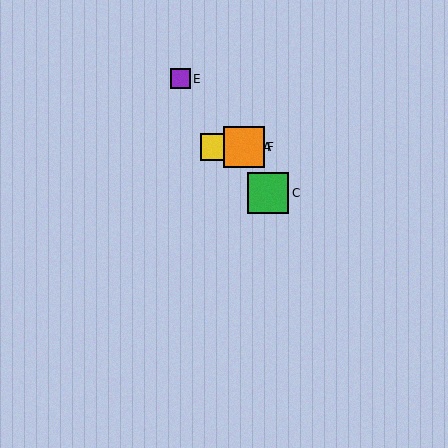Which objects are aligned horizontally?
Objects A, B, D, F are aligned horizontally.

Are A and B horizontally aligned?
Yes, both are at y≈147.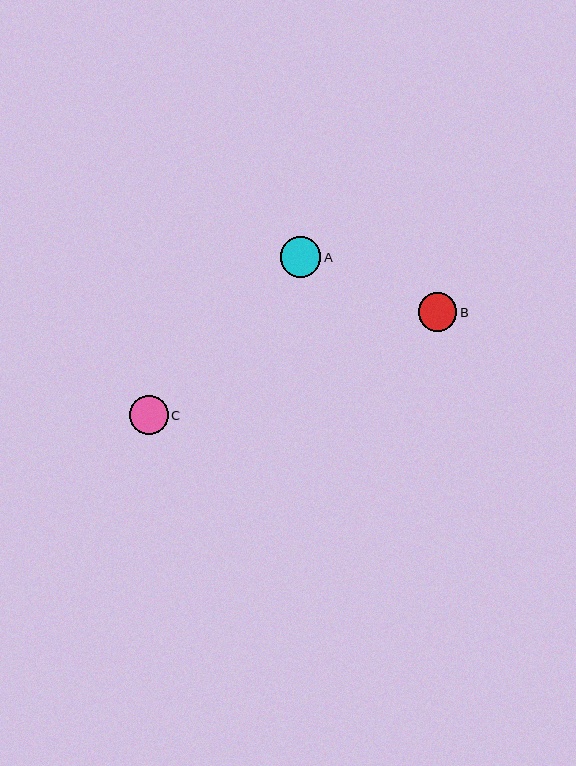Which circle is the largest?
Circle A is the largest with a size of approximately 41 pixels.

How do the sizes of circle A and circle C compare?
Circle A and circle C are approximately the same size.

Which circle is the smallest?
Circle B is the smallest with a size of approximately 38 pixels.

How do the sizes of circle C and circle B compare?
Circle C and circle B are approximately the same size.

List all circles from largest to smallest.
From largest to smallest: A, C, B.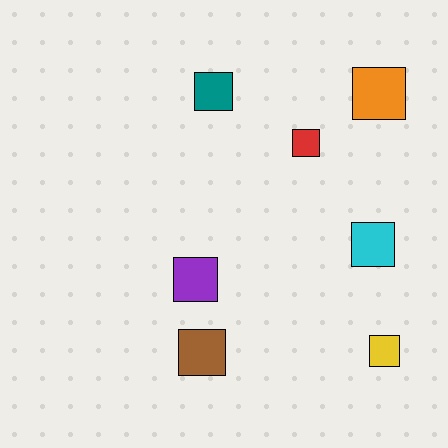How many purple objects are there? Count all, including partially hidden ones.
There is 1 purple object.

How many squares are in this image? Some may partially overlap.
There are 7 squares.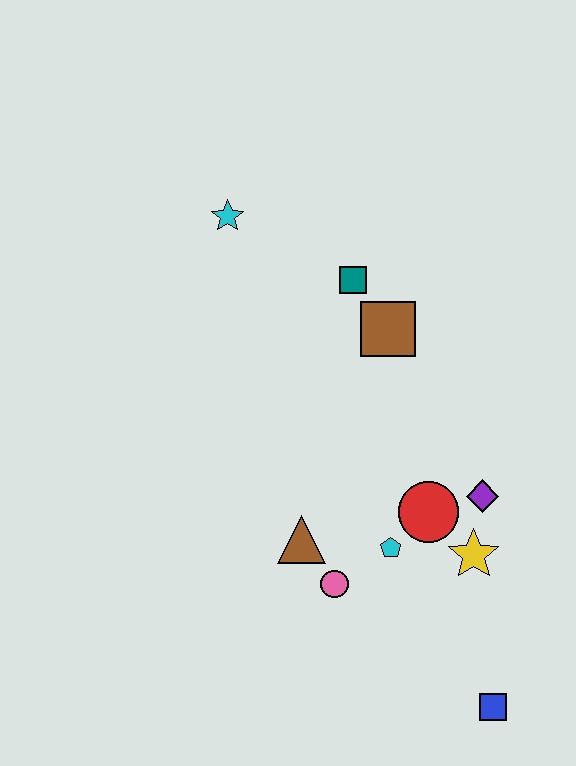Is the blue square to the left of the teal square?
No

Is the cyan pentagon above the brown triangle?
No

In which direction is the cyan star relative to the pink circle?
The cyan star is above the pink circle.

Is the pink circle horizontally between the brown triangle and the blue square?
Yes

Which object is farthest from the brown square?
The blue square is farthest from the brown square.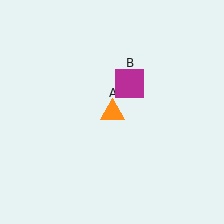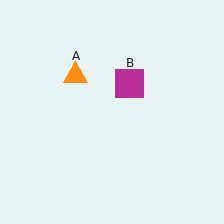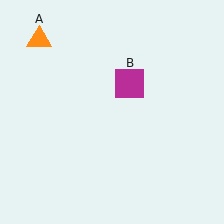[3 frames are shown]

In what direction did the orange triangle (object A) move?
The orange triangle (object A) moved up and to the left.